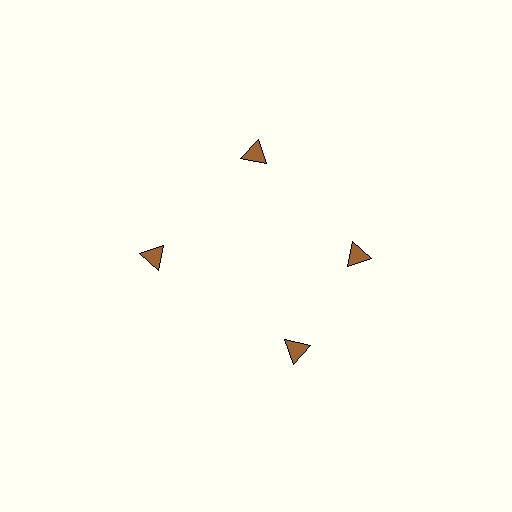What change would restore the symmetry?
The symmetry would be restored by rotating it back into even spacing with its neighbors so that all 4 triangles sit at equal angles and equal distance from the center.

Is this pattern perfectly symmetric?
No. The 4 brown triangles are arranged in a ring, but one element near the 6 o'clock position is rotated out of alignment along the ring, breaking the 4-fold rotational symmetry.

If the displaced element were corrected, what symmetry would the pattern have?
It would have 4-fold rotational symmetry — the pattern would map onto itself every 90 degrees.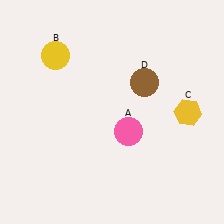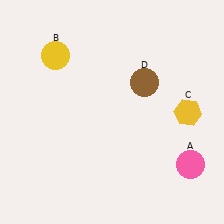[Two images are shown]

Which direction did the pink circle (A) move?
The pink circle (A) moved right.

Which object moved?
The pink circle (A) moved right.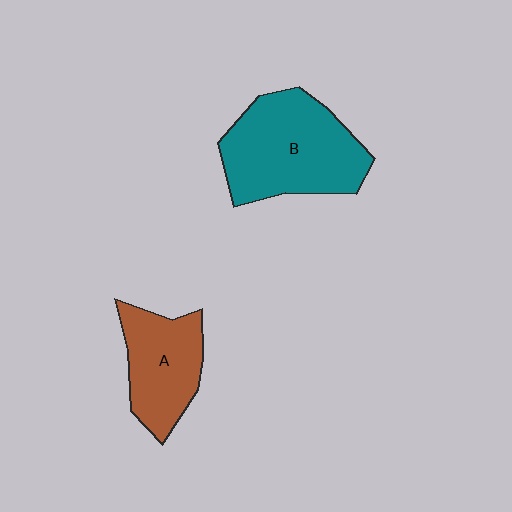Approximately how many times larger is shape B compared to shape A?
Approximately 1.5 times.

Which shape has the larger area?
Shape B (teal).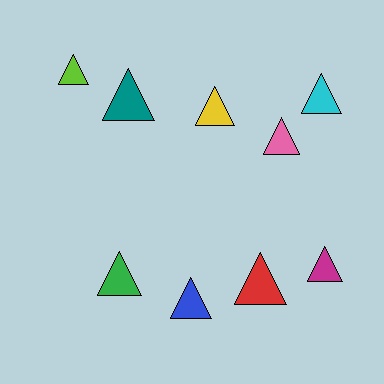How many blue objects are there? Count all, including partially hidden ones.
There is 1 blue object.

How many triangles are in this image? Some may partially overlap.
There are 9 triangles.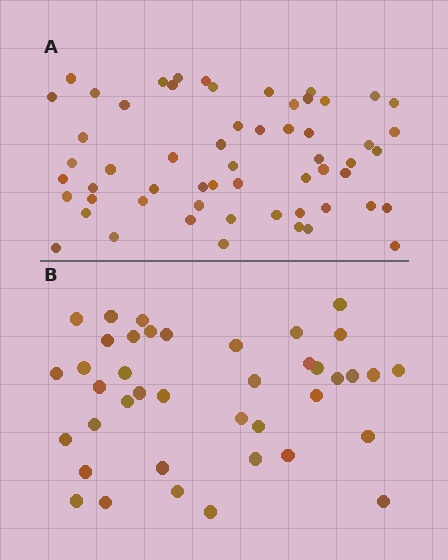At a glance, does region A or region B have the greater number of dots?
Region A (the top region) has more dots.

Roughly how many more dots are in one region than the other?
Region A has approximately 20 more dots than region B.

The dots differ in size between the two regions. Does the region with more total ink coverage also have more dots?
No. Region B has more total ink coverage because its dots are larger, but region A actually contains more individual dots. Total area can be misleading — the number of items is what matters here.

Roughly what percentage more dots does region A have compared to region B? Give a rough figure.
About 45% more.